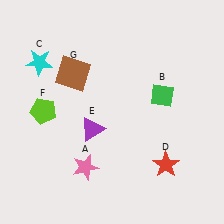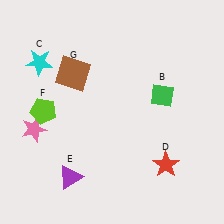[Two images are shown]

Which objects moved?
The objects that moved are: the pink star (A), the purple triangle (E).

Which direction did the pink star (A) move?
The pink star (A) moved left.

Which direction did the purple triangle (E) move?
The purple triangle (E) moved down.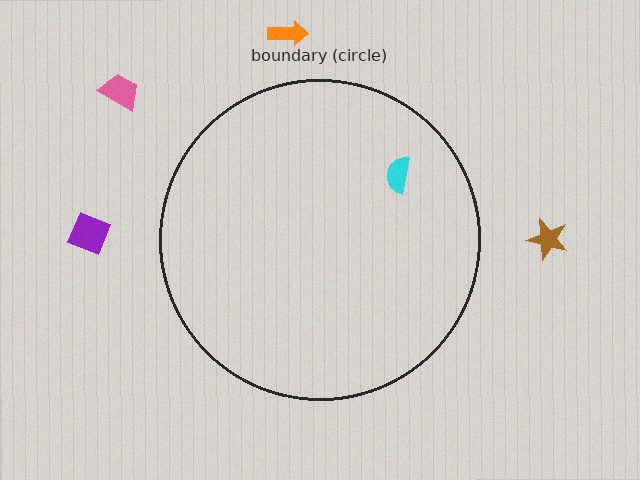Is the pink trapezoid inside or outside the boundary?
Outside.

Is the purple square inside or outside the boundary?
Outside.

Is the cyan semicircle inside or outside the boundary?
Inside.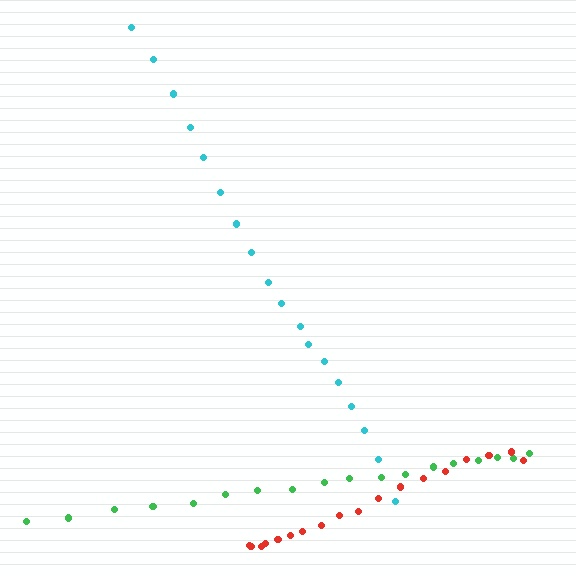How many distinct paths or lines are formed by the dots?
There are 3 distinct paths.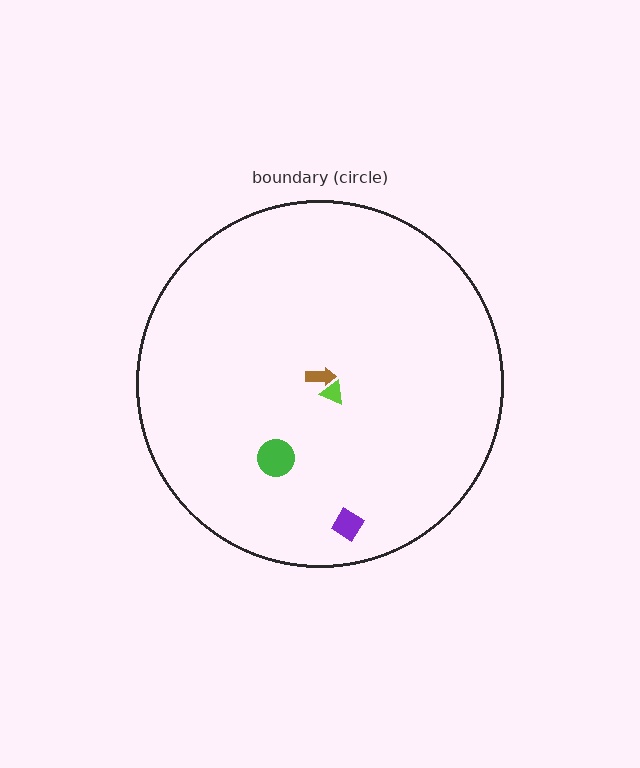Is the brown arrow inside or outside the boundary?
Inside.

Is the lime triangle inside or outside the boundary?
Inside.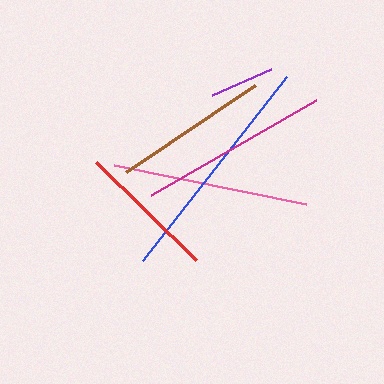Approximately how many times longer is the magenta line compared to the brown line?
The magenta line is approximately 1.2 times the length of the brown line.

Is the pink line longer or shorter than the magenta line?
The pink line is longer than the magenta line.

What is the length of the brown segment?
The brown segment is approximately 156 pixels long.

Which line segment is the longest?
The blue line is the longest at approximately 233 pixels.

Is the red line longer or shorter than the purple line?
The red line is longer than the purple line.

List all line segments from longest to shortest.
From longest to shortest: blue, pink, magenta, brown, red, purple.